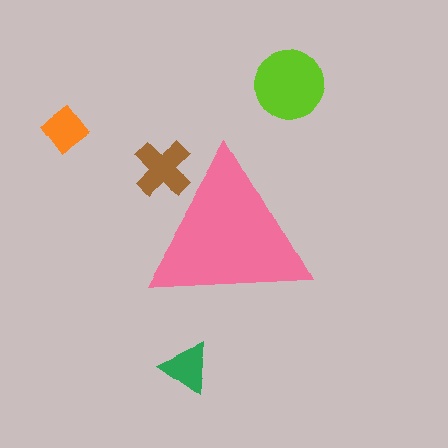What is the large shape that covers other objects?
A pink triangle.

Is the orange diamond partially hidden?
No, the orange diamond is fully visible.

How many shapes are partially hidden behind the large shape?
1 shape is partially hidden.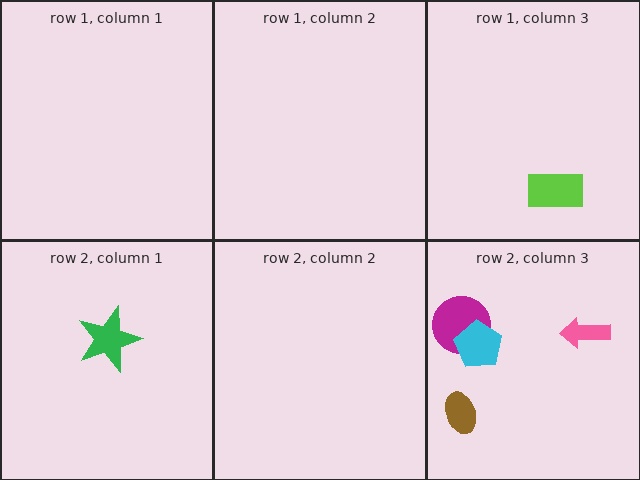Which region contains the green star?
The row 2, column 1 region.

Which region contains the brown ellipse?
The row 2, column 3 region.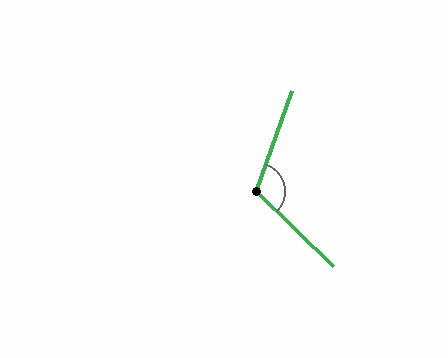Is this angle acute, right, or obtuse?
It is obtuse.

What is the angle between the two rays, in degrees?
Approximately 115 degrees.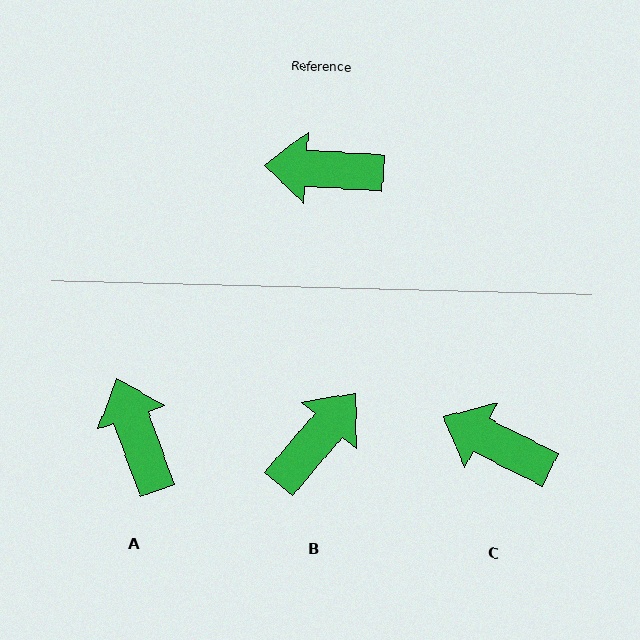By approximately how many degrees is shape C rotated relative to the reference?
Approximately 23 degrees clockwise.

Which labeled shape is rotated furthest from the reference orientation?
B, about 127 degrees away.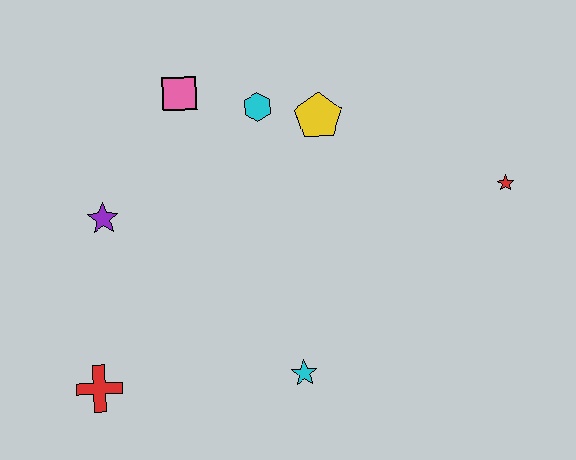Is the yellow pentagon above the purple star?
Yes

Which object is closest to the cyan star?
The red cross is closest to the cyan star.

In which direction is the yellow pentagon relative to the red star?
The yellow pentagon is to the left of the red star.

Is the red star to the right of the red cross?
Yes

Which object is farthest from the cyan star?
The pink square is farthest from the cyan star.